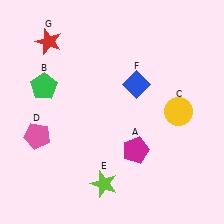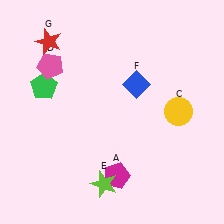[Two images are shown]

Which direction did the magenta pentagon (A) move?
The magenta pentagon (A) moved down.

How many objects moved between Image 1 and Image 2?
2 objects moved between the two images.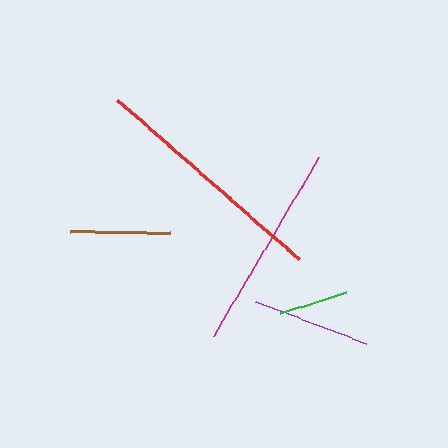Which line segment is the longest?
The red line is the longest at approximately 243 pixels.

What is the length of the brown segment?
The brown segment is approximately 100 pixels long.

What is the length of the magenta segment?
The magenta segment is approximately 208 pixels long.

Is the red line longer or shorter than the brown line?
The red line is longer than the brown line.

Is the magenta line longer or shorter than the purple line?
The magenta line is longer than the purple line.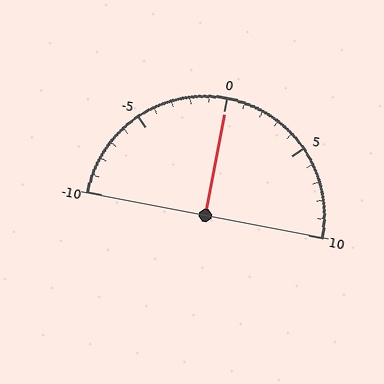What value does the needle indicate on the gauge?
The needle indicates approximately 0.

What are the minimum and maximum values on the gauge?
The gauge ranges from -10 to 10.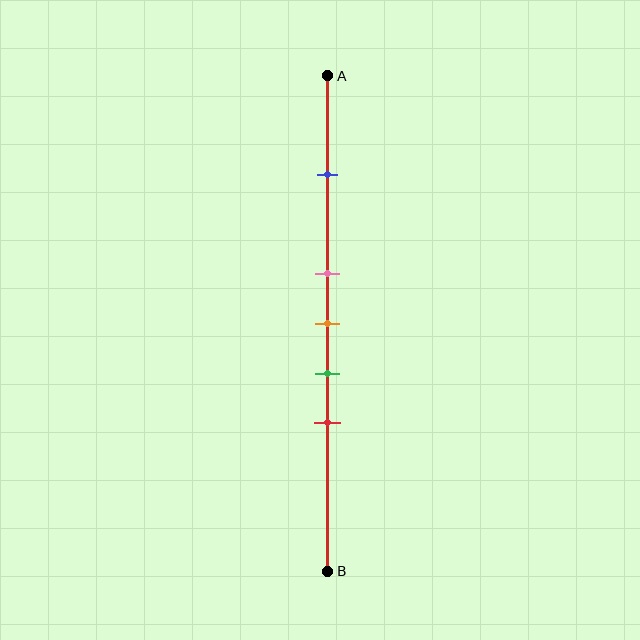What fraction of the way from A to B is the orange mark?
The orange mark is approximately 50% (0.5) of the way from A to B.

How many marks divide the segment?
There are 5 marks dividing the segment.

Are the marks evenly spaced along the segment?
No, the marks are not evenly spaced.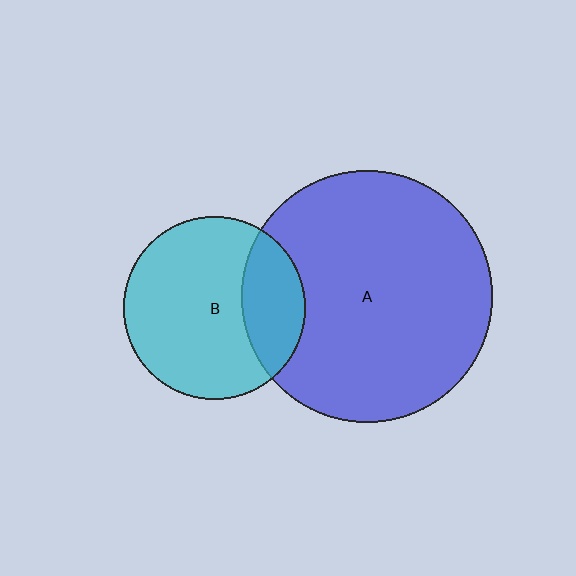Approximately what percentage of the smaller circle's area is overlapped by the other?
Approximately 25%.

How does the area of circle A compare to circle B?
Approximately 1.9 times.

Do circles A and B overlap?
Yes.